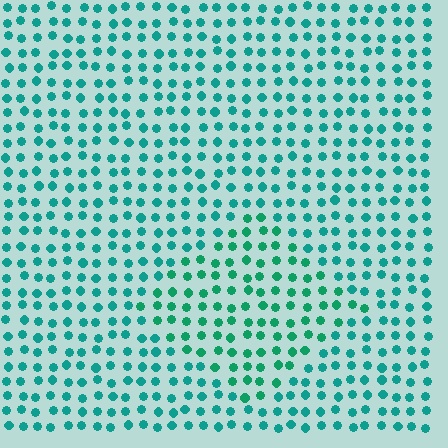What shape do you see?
I see a diamond.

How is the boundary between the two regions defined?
The boundary is defined purely by a slight shift in hue (about 19 degrees). Spacing, size, and orientation are identical on both sides.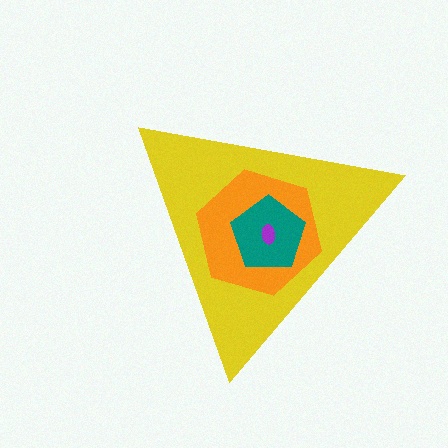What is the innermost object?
The purple ellipse.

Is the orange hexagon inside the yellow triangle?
Yes.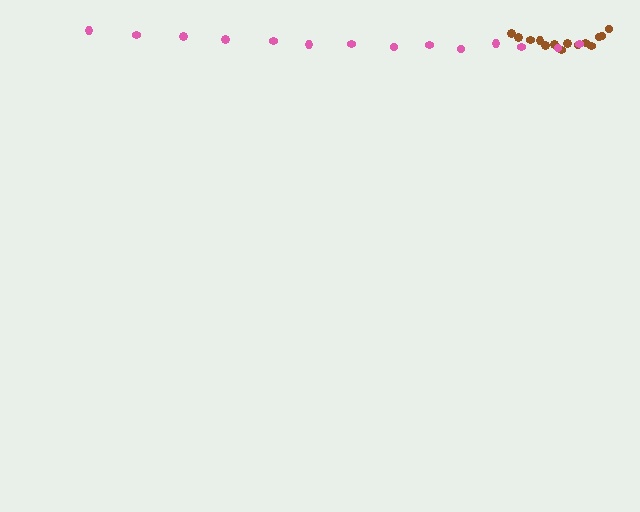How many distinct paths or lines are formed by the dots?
There are 2 distinct paths.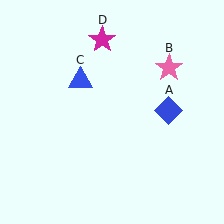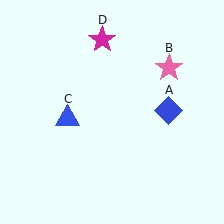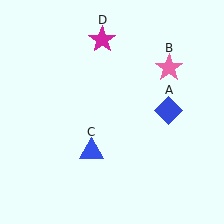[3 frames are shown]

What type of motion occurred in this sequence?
The blue triangle (object C) rotated counterclockwise around the center of the scene.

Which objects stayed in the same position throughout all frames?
Blue diamond (object A) and pink star (object B) and magenta star (object D) remained stationary.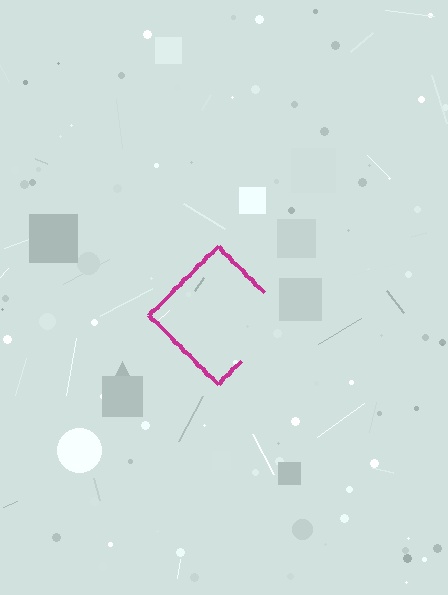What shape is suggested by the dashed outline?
The dashed outline suggests a diamond.